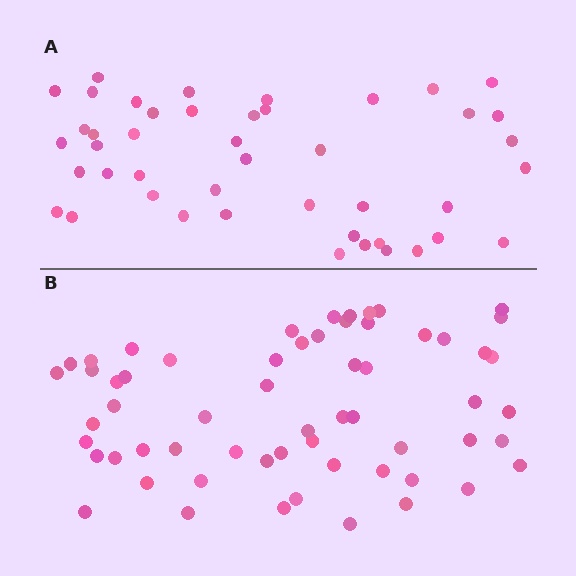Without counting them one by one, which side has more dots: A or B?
Region B (the bottom region) has more dots.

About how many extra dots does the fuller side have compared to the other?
Region B has approximately 15 more dots than region A.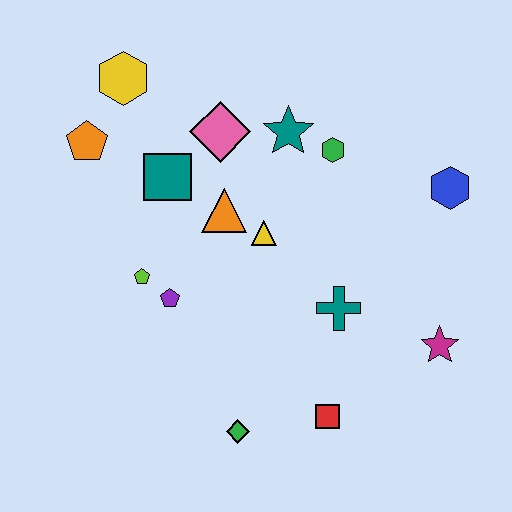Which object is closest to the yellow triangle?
The orange triangle is closest to the yellow triangle.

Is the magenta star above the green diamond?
Yes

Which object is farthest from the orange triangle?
The magenta star is farthest from the orange triangle.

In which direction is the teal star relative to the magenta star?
The teal star is above the magenta star.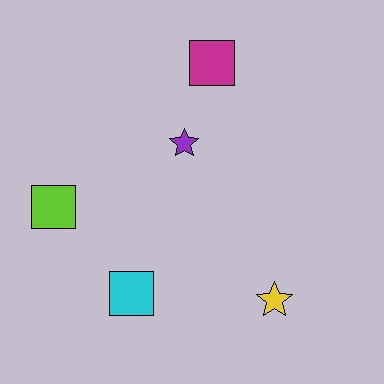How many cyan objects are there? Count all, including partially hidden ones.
There is 1 cyan object.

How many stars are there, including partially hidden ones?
There are 2 stars.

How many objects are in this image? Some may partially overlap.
There are 5 objects.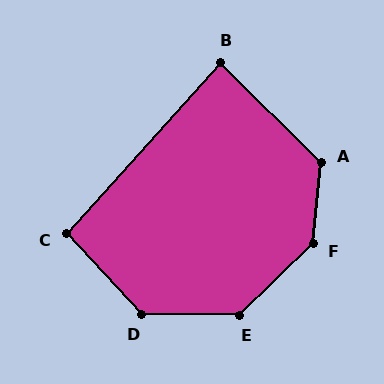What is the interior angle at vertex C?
Approximately 95 degrees (approximately right).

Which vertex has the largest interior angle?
F, at approximately 139 degrees.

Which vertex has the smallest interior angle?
B, at approximately 87 degrees.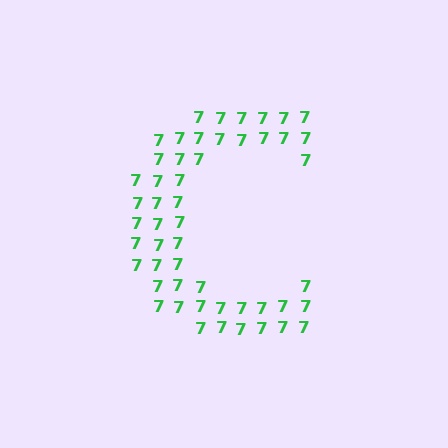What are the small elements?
The small elements are digit 7's.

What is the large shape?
The large shape is the letter C.